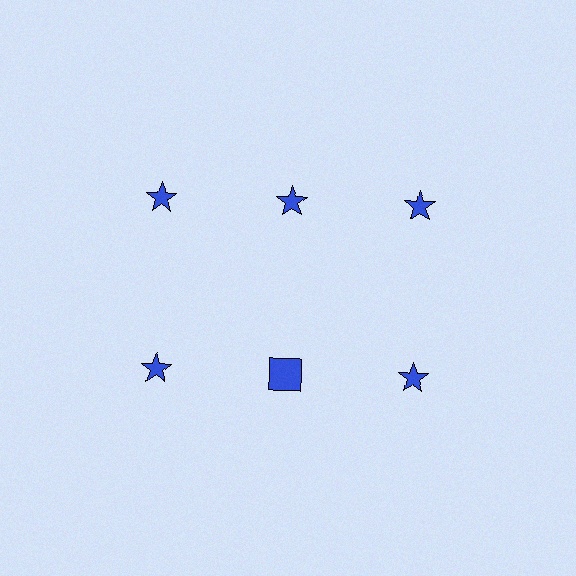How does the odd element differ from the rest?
It has a different shape: square instead of star.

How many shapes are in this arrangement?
There are 6 shapes arranged in a grid pattern.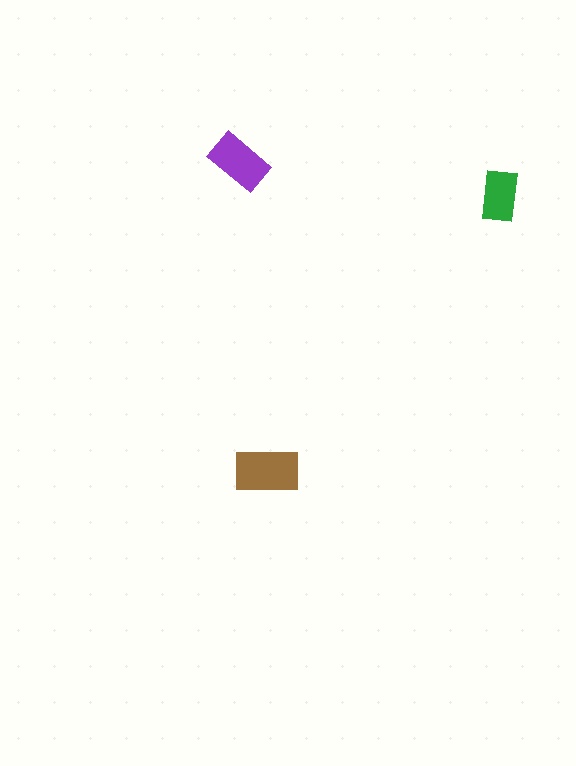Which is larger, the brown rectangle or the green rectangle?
The brown one.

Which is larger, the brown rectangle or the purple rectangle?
The brown one.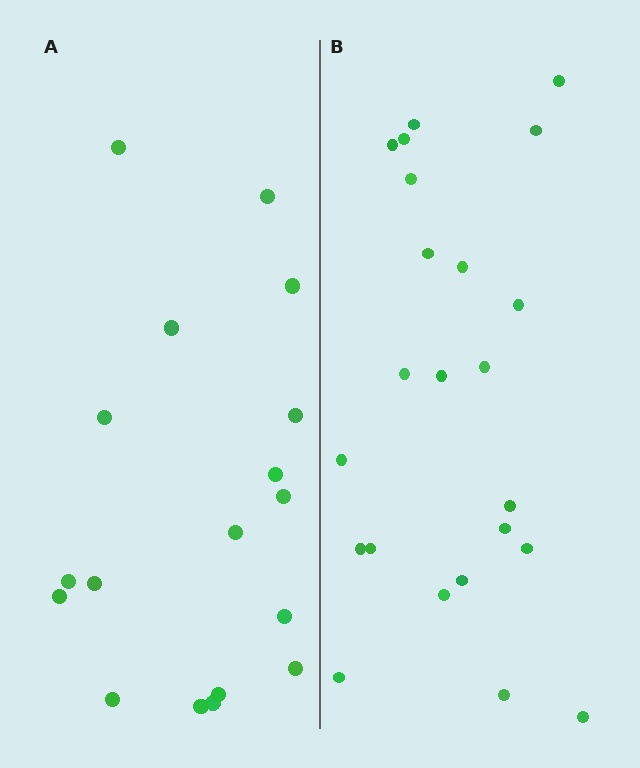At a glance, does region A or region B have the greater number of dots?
Region B (the right region) has more dots.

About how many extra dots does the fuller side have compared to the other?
Region B has about 5 more dots than region A.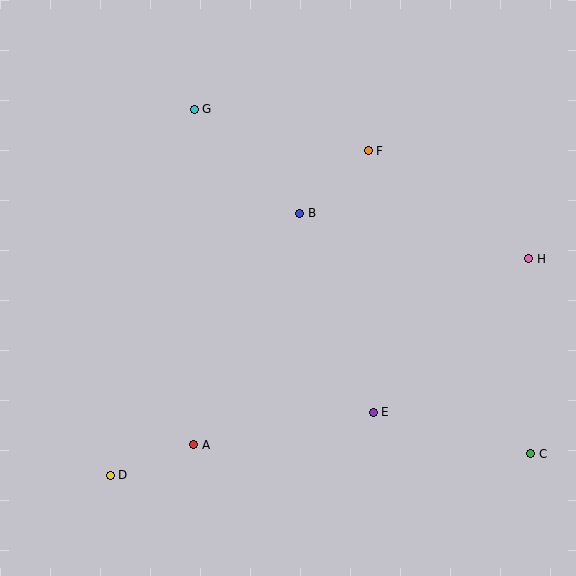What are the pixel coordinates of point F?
Point F is at (368, 151).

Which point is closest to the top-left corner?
Point G is closest to the top-left corner.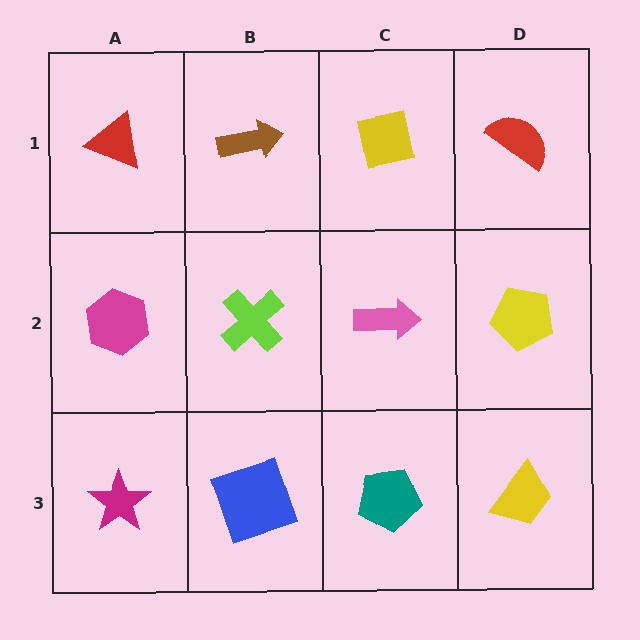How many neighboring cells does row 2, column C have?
4.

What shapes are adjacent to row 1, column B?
A lime cross (row 2, column B), a red triangle (row 1, column A), a yellow square (row 1, column C).